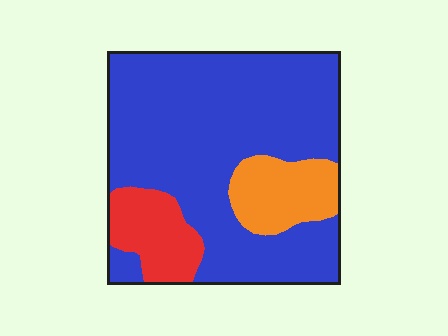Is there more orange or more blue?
Blue.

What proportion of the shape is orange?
Orange covers about 15% of the shape.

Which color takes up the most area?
Blue, at roughly 75%.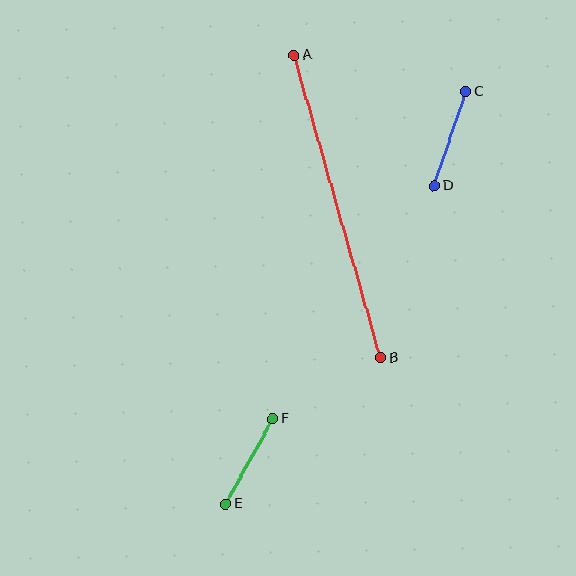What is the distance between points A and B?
The distance is approximately 315 pixels.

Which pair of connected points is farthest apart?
Points A and B are farthest apart.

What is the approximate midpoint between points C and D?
The midpoint is at approximately (450, 139) pixels.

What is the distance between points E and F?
The distance is approximately 97 pixels.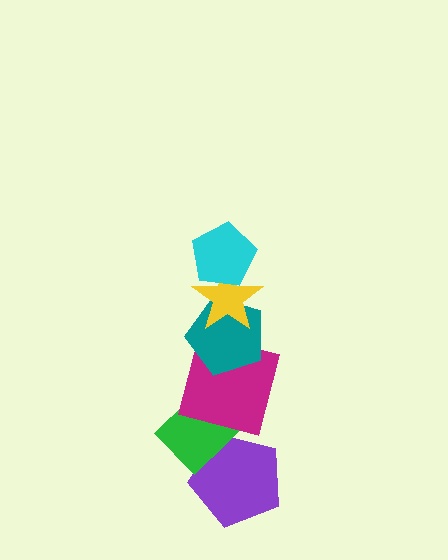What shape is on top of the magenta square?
The teal pentagon is on top of the magenta square.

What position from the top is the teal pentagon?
The teal pentagon is 3rd from the top.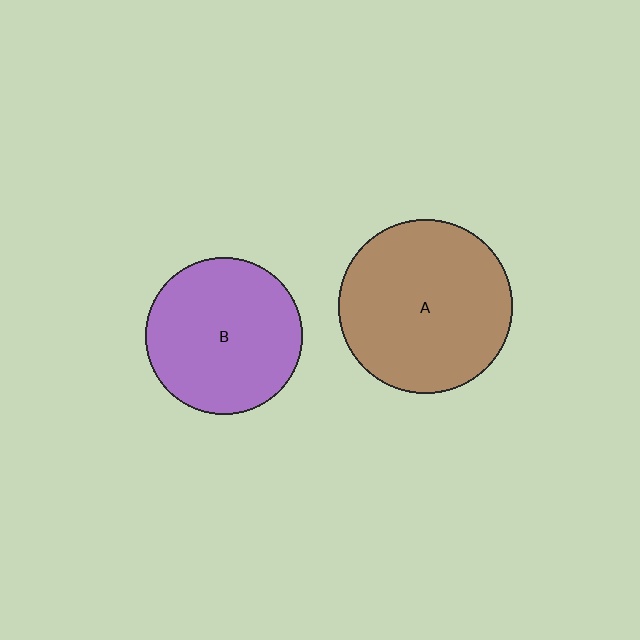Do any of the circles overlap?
No, none of the circles overlap.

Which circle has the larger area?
Circle A (brown).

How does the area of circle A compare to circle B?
Approximately 1.2 times.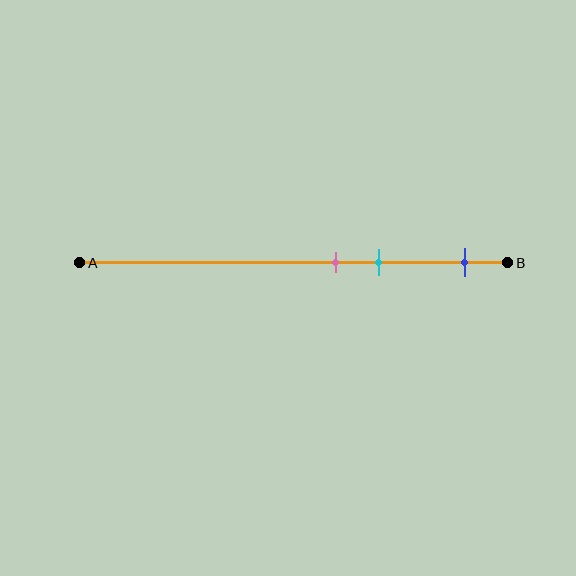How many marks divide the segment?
There are 3 marks dividing the segment.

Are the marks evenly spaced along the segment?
No, the marks are not evenly spaced.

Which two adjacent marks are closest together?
The pink and cyan marks are the closest adjacent pair.